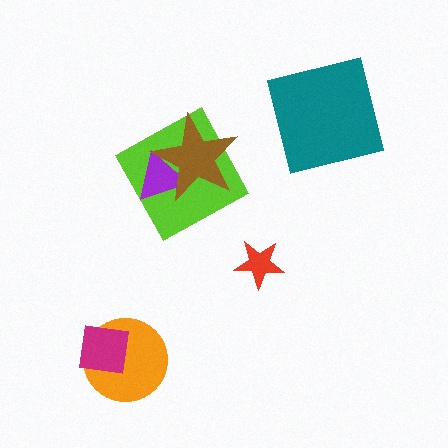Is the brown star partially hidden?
No, no other shape covers it.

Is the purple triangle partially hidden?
Yes, it is partially covered by another shape.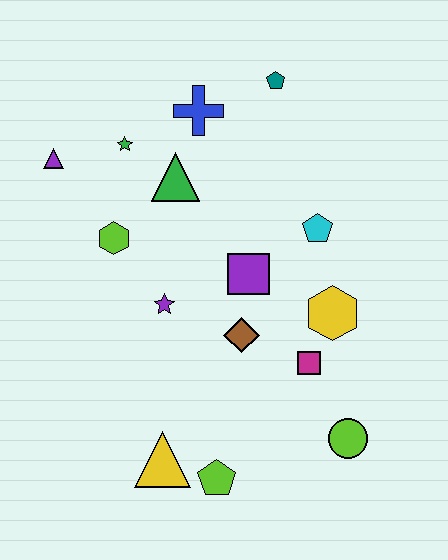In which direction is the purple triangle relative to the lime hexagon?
The purple triangle is above the lime hexagon.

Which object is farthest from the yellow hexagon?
The purple triangle is farthest from the yellow hexagon.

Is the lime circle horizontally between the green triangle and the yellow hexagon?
No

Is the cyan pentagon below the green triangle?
Yes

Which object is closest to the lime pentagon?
The yellow triangle is closest to the lime pentagon.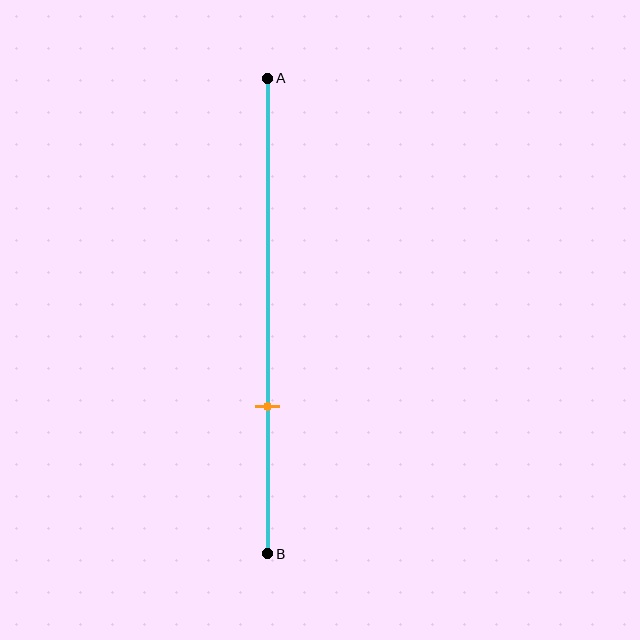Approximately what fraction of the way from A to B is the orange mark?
The orange mark is approximately 70% of the way from A to B.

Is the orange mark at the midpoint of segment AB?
No, the mark is at about 70% from A, not at the 50% midpoint.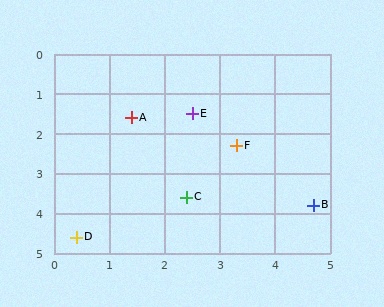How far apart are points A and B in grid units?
Points A and B are about 4.0 grid units apart.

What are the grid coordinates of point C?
Point C is at approximately (2.4, 3.6).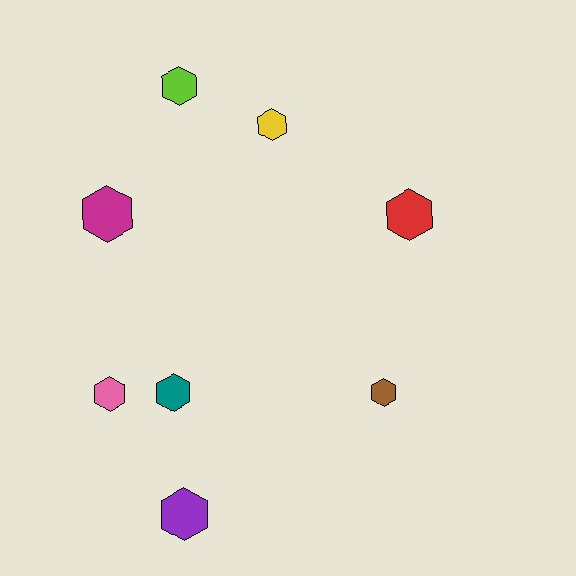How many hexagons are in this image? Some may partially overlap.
There are 8 hexagons.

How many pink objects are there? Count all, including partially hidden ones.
There is 1 pink object.